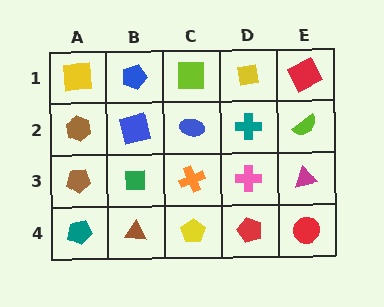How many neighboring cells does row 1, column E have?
2.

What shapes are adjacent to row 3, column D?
A teal cross (row 2, column D), a red pentagon (row 4, column D), an orange cross (row 3, column C), a magenta triangle (row 3, column E).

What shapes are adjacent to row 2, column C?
A lime square (row 1, column C), an orange cross (row 3, column C), a blue square (row 2, column B), a teal cross (row 2, column D).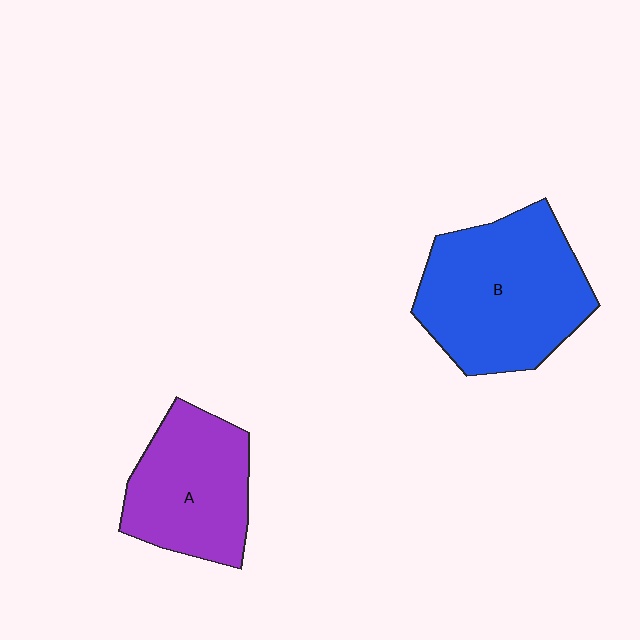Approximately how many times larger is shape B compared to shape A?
Approximately 1.4 times.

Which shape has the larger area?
Shape B (blue).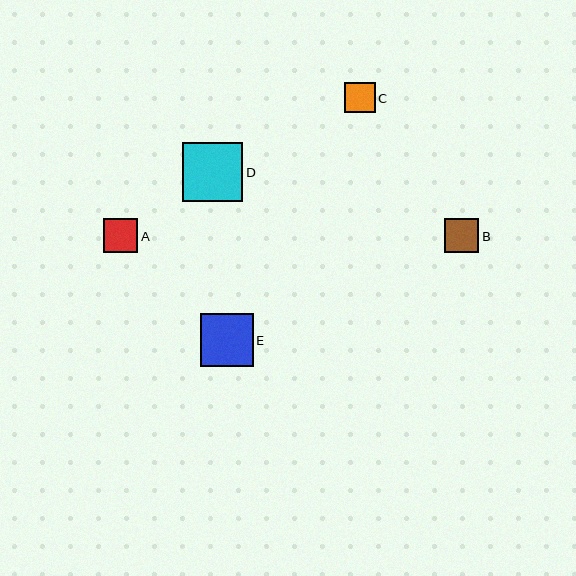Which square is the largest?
Square D is the largest with a size of approximately 60 pixels.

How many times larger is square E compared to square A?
Square E is approximately 1.6 times the size of square A.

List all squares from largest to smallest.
From largest to smallest: D, E, B, A, C.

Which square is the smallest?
Square C is the smallest with a size of approximately 31 pixels.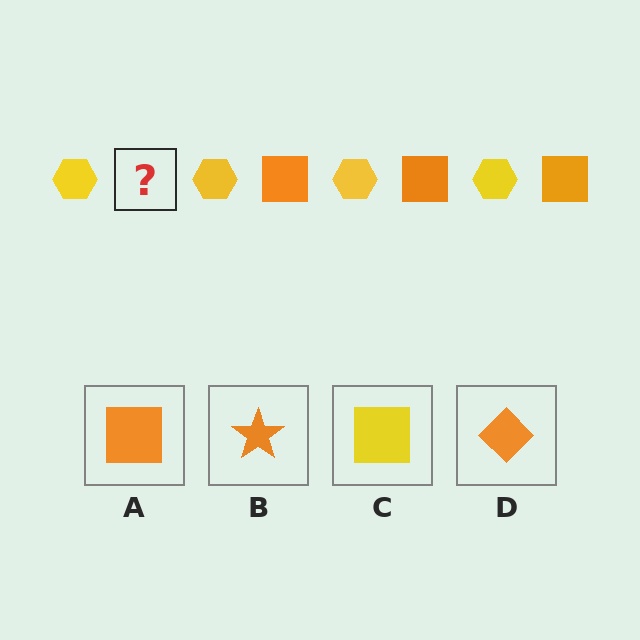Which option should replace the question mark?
Option A.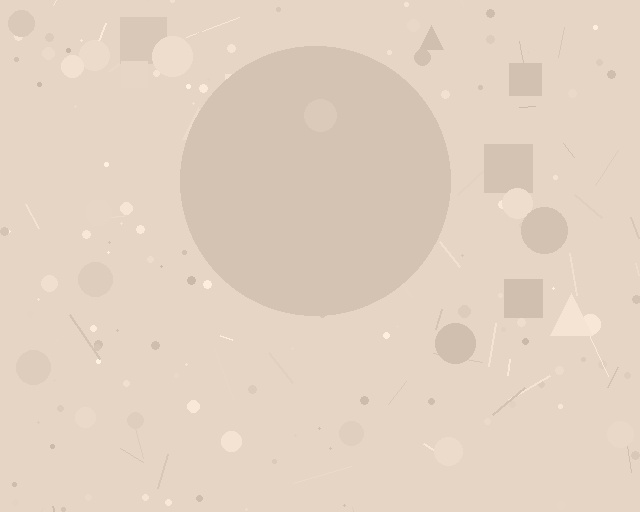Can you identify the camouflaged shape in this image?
The camouflaged shape is a circle.